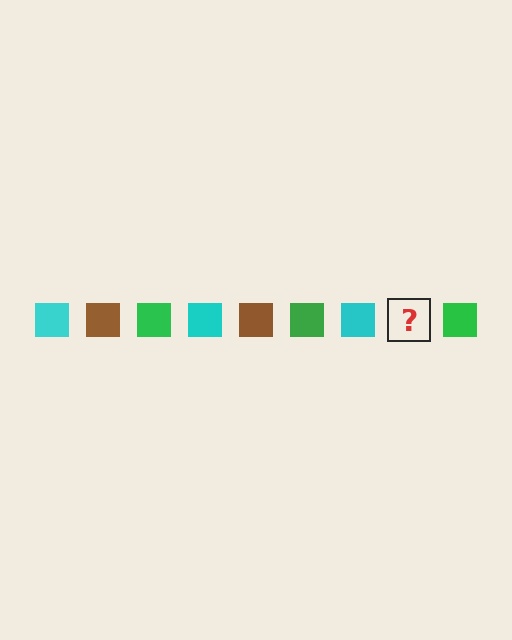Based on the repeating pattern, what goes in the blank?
The blank should be a brown square.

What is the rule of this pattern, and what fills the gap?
The rule is that the pattern cycles through cyan, brown, green squares. The gap should be filled with a brown square.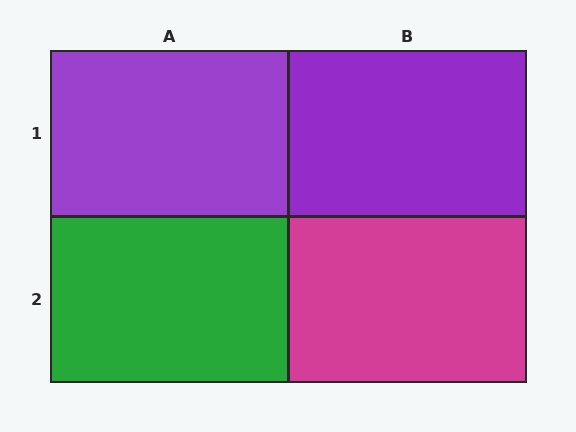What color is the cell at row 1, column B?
Purple.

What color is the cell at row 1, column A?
Purple.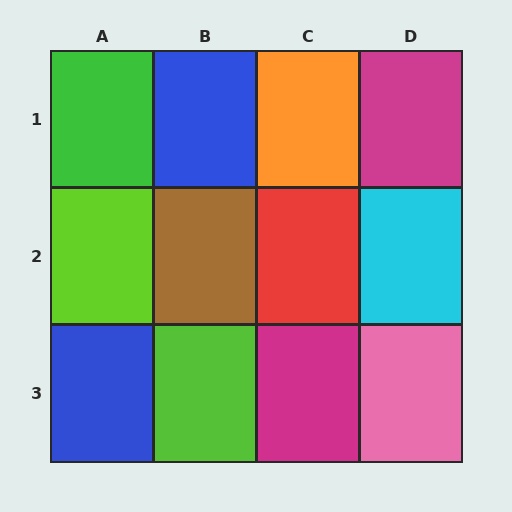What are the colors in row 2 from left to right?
Lime, brown, red, cyan.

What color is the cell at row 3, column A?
Blue.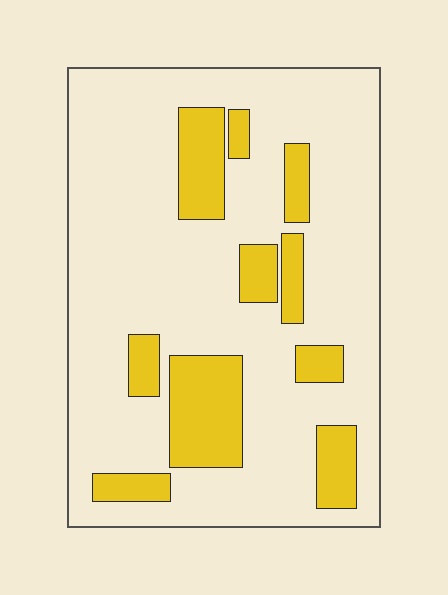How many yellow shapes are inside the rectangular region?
10.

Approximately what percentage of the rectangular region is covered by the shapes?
Approximately 20%.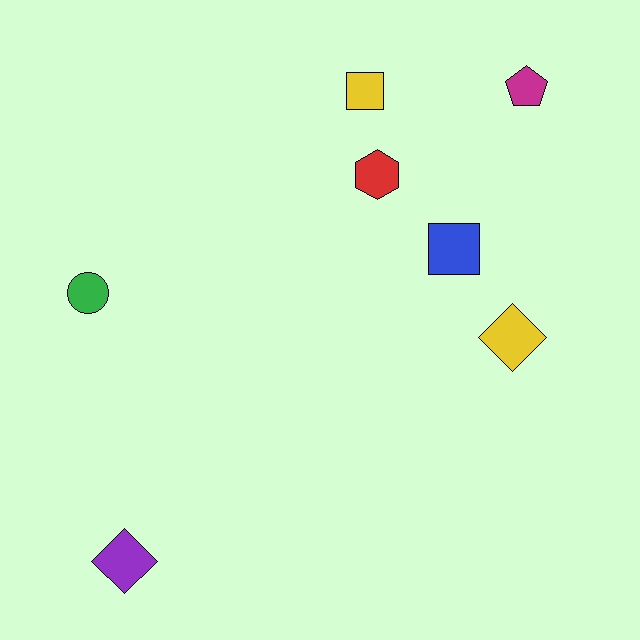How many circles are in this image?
There is 1 circle.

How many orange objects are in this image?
There are no orange objects.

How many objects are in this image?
There are 7 objects.